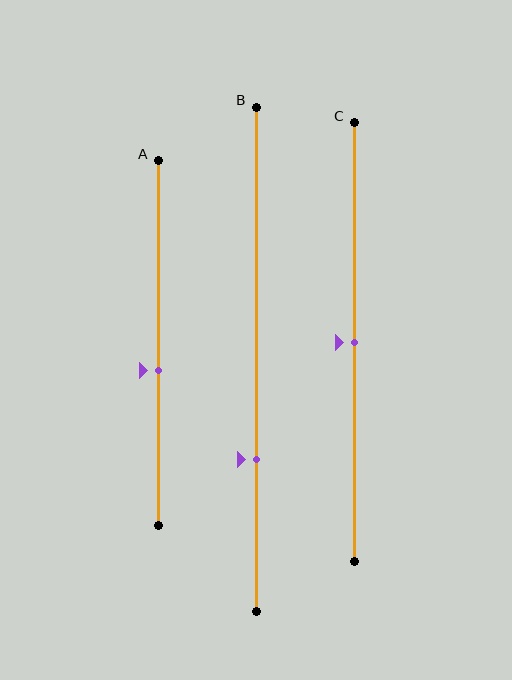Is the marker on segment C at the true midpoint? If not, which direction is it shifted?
Yes, the marker on segment C is at the true midpoint.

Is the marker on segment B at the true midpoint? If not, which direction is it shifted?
No, the marker on segment B is shifted downward by about 20% of the segment length.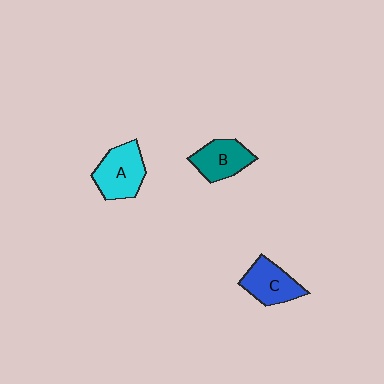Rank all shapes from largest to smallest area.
From largest to smallest: A (cyan), C (blue), B (teal).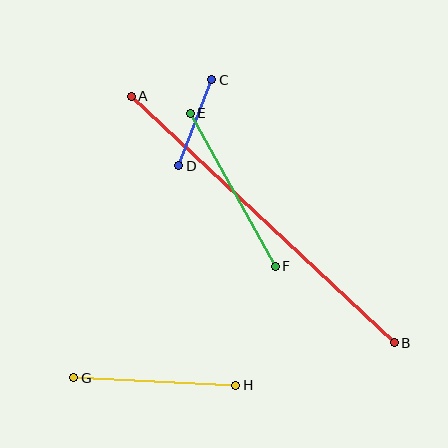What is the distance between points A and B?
The distance is approximately 360 pixels.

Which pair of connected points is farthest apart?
Points A and B are farthest apart.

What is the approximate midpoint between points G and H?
The midpoint is at approximately (155, 382) pixels.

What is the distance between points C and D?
The distance is approximately 92 pixels.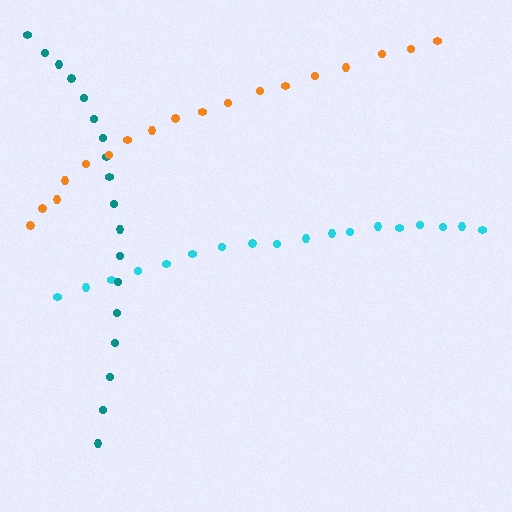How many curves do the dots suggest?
There are 3 distinct paths.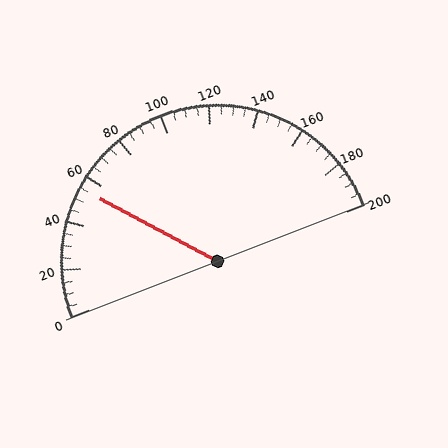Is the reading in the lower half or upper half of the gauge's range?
The reading is in the lower half of the range (0 to 200).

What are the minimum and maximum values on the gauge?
The gauge ranges from 0 to 200.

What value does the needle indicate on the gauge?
The needle indicates approximately 55.